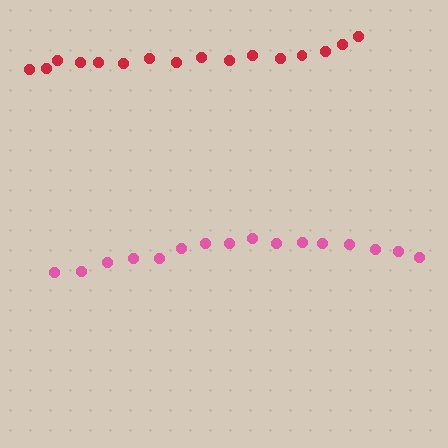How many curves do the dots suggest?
There are 2 distinct paths.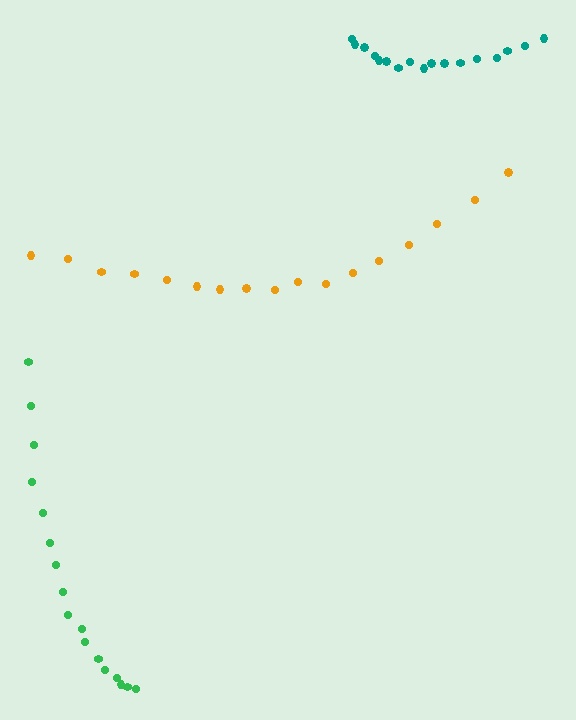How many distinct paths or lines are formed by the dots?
There are 3 distinct paths.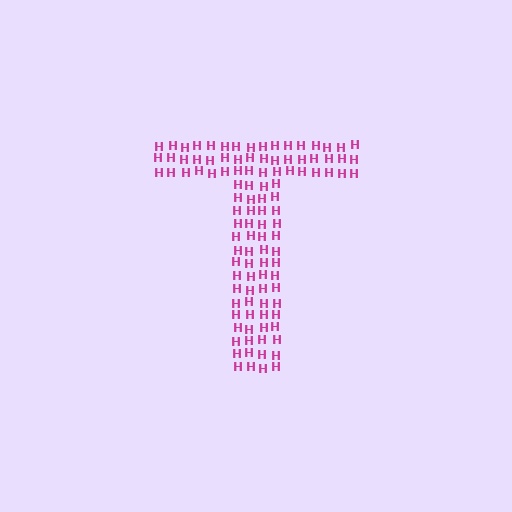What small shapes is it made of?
It is made of small letter H's.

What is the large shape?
The large shape is the letter T.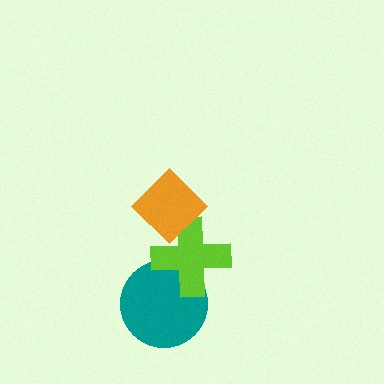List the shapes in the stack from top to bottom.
From top to bottom: the orange diamond, the lime cross, the teal circle.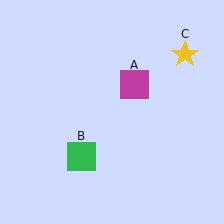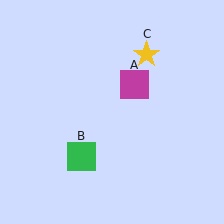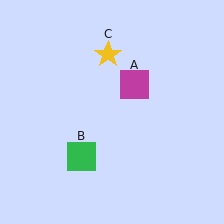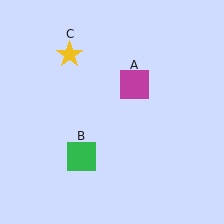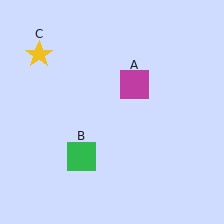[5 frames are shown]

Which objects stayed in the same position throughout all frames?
Magenta square (object A) and green square (object B) remained stationary.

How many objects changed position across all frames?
1 object changed position: yellow star (object C).